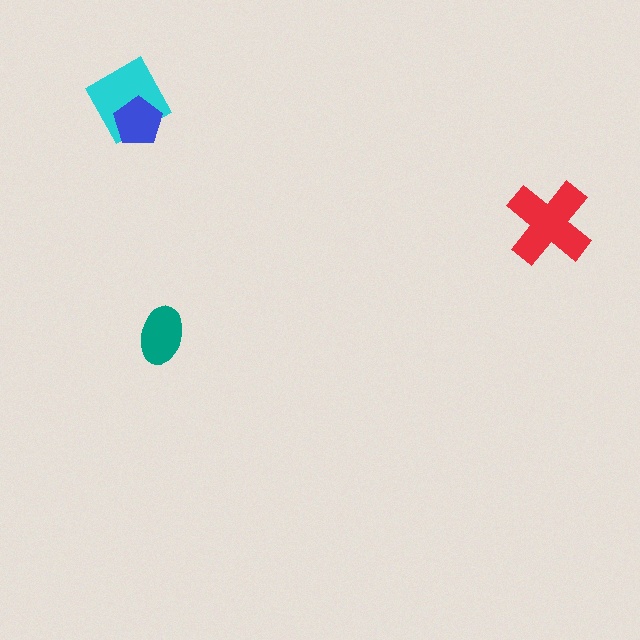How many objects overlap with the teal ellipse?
0 objects overlap with the teal ellipse.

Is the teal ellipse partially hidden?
No, no other shape covers it.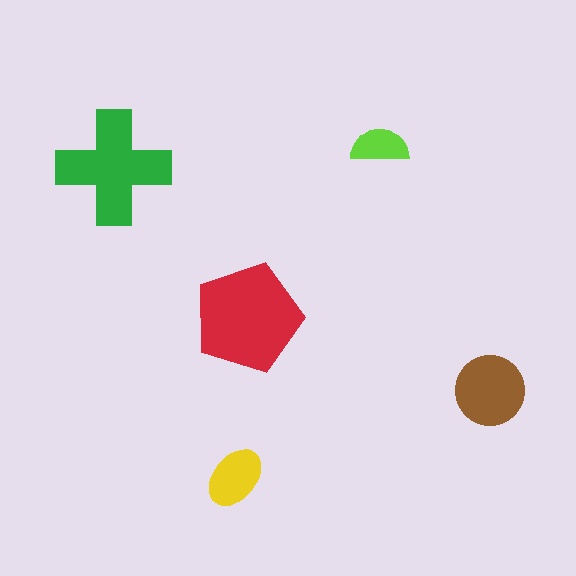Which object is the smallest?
The lime semicircle.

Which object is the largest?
The red pentagon.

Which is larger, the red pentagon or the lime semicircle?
The red pentagon.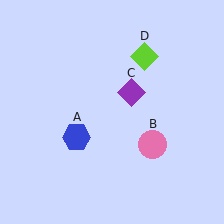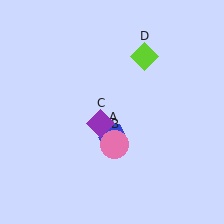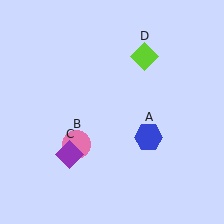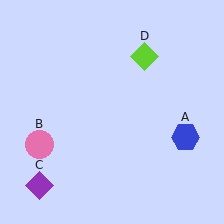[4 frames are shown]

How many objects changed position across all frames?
3 objects changed position: blue hexagon (object A), pink circle (object B), purple diamond (object C).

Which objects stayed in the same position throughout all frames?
Lime diamond (object D) remained stationary.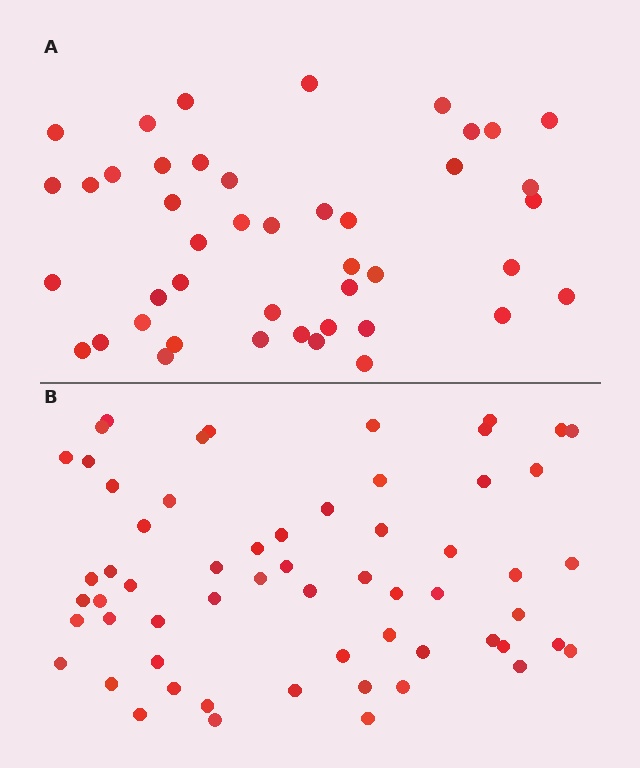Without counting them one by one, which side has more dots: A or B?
Region B (the bottom region) has more dots.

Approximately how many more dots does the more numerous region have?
Region B has approximately 15 more dots than region A.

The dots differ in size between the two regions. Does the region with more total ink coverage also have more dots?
No. Region A has more total ink coverage because its dots are larger, but region B actually contains more individual dots. Total area can be misleading — the number of items is what matters here.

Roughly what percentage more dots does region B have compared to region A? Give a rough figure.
About 35% more.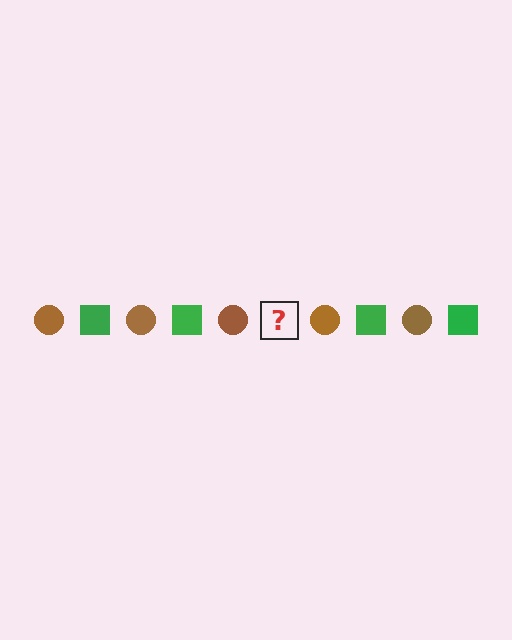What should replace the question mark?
The question mark should be replaced with a green square.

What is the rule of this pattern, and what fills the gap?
The rule is that the pattern alternates between brown circle and green square. The gap should be filled with a green square.